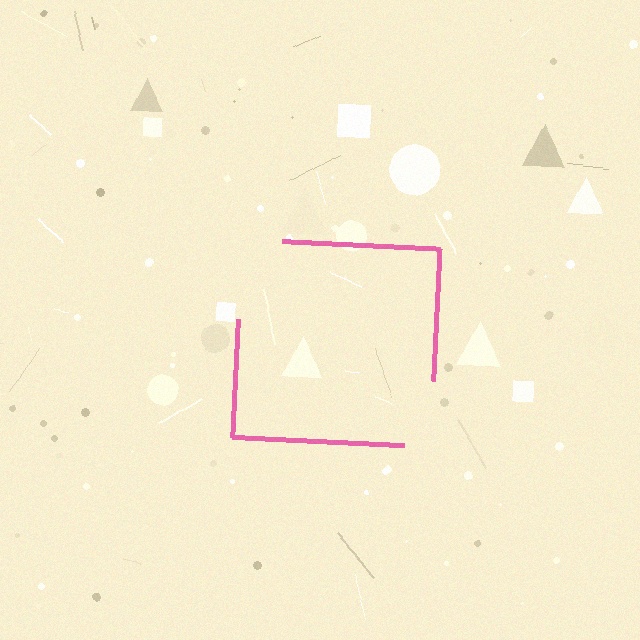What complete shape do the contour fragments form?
The contour fragments form a square.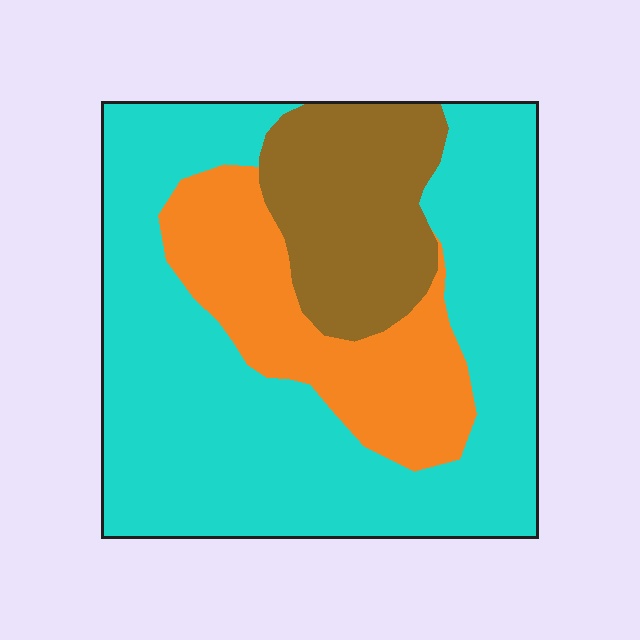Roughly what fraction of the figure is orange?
Orange takes up about one fifth (1/5) of the figure.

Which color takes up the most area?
Cyan, at roughly 60%.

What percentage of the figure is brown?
Brown covers roughly 20% of the figure.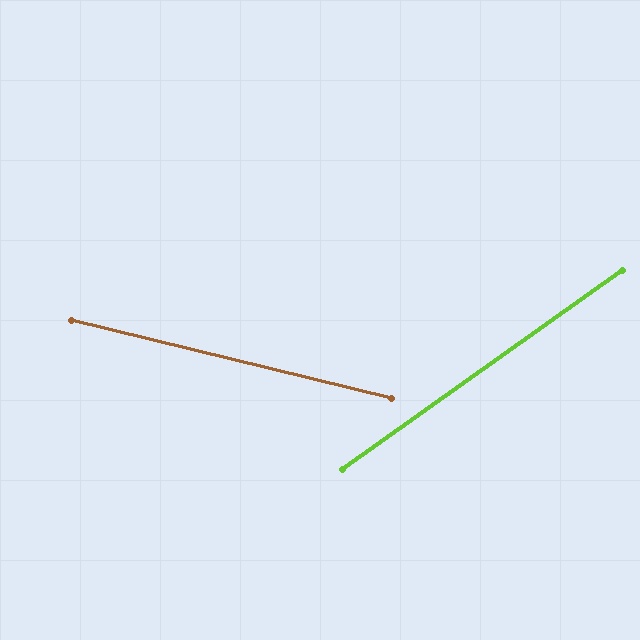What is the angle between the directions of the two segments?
Approximately 49 degrees.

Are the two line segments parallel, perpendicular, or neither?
Neither parallel nor perpendicular — they differ by about 49°.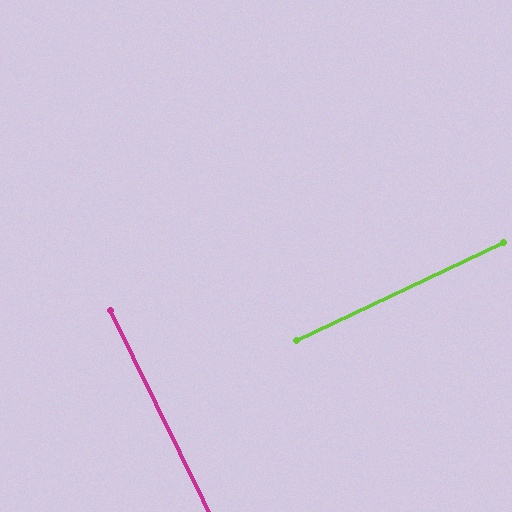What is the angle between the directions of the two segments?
Approximately 89 degrees.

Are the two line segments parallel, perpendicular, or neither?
Perpendicular — they meet at approximately 89°.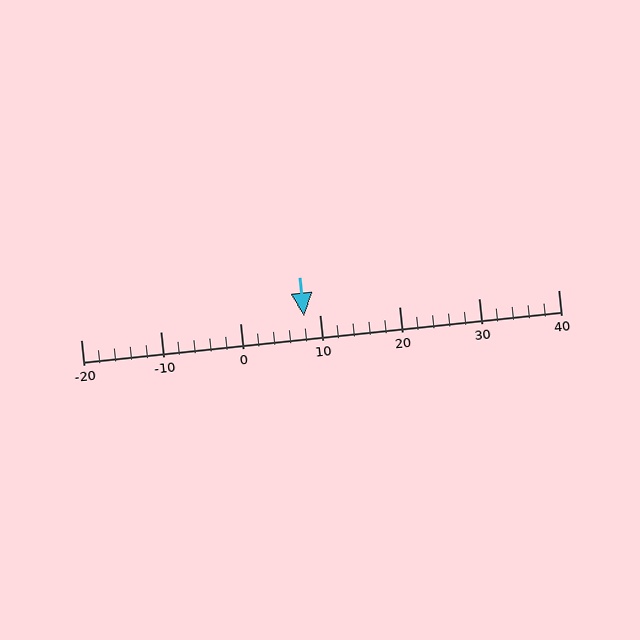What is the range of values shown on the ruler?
The ruler shows values from -20 to 40.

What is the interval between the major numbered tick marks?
The major tick marks are spaced 10 units apart.